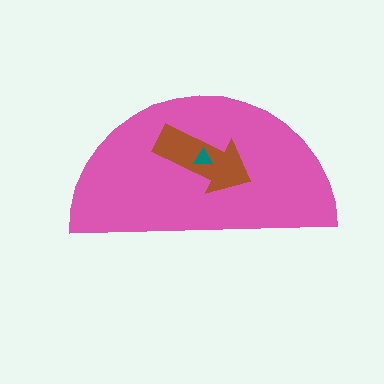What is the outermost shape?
The pink semicircle.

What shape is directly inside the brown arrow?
The teal triangle.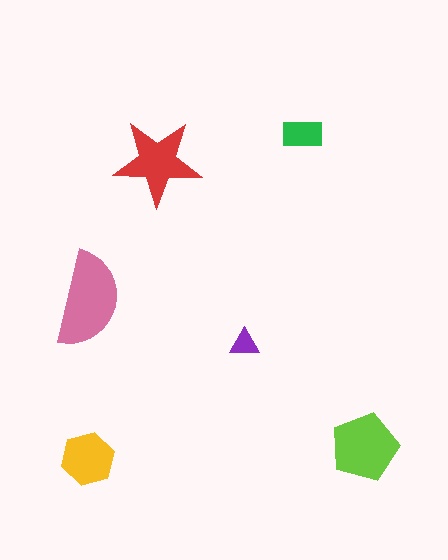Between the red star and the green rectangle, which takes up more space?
The red star.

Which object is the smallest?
The purple triangle.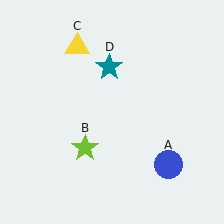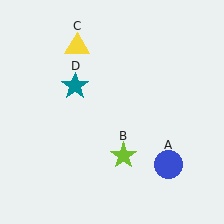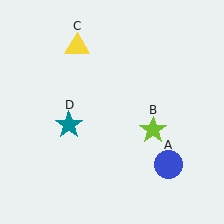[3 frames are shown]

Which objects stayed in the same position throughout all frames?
Blue circle (object A) and yellow triangle (object C) remained stationary.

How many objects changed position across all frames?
2 objects changed position: lime star (object B), teal star (object D).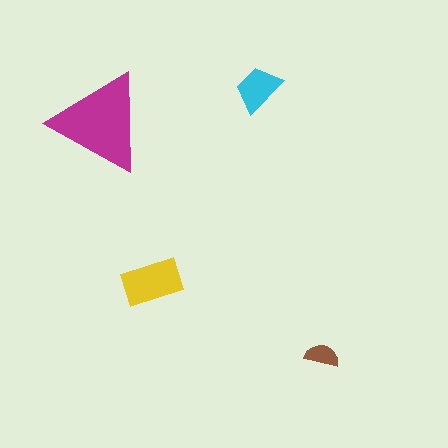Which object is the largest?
The magenta triangle.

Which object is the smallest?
The brown semicircle.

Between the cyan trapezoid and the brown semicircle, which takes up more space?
The cyan trapezoid.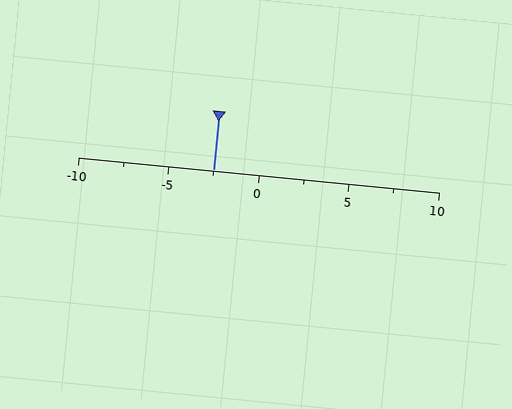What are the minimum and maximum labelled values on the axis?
The axis runs from -10 to 10.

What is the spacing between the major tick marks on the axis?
The major ticks are spaced 5 apart.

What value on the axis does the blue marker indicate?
The marker indicates approximately -2.5.